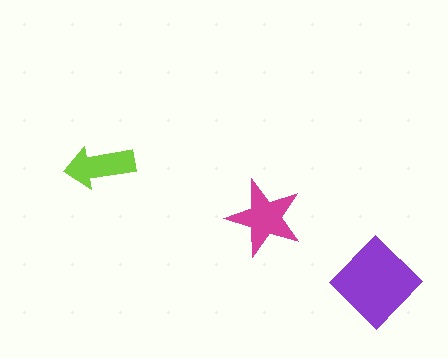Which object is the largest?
The purple diamond.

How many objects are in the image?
There are 3 objects in the image.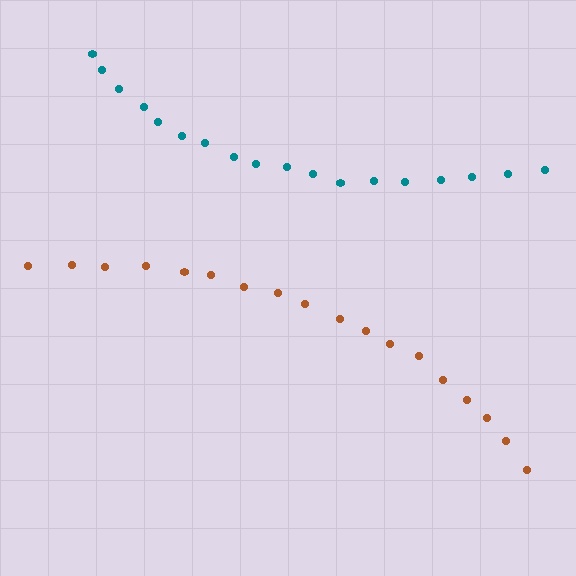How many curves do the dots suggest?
There are 2 distinct paths.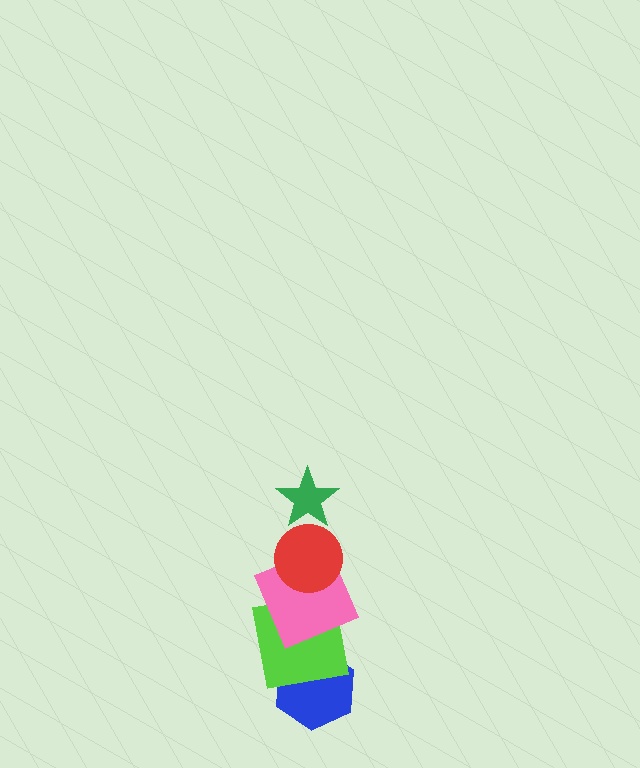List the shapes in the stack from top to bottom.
From top to bottom: the green star, the red circle, the pink square, the lime square, the blue hexagon.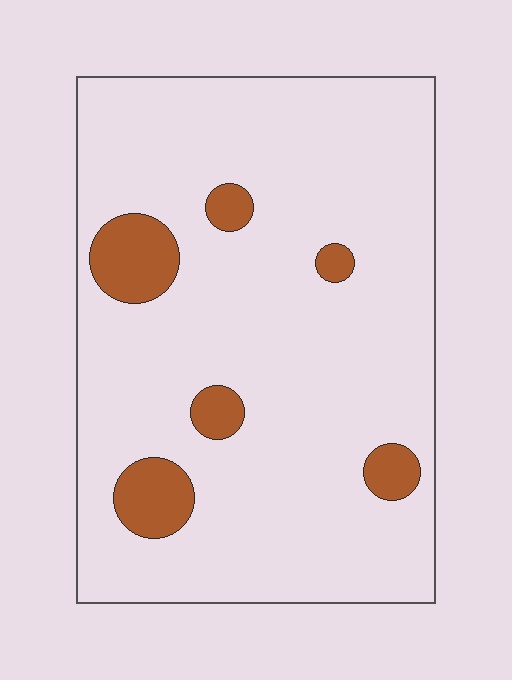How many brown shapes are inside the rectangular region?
6.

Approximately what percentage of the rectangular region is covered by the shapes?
Approximately 10%.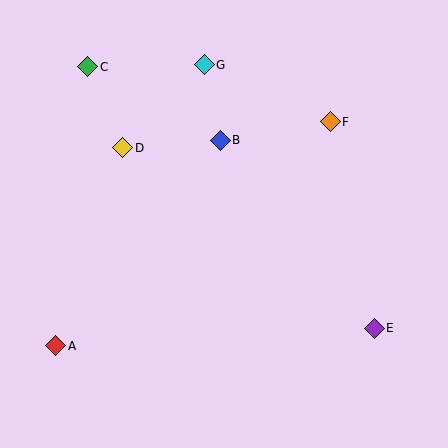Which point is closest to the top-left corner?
Point C is closest to the top-left corner.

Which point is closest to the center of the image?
Point B at (220, 140) is closest to the center.